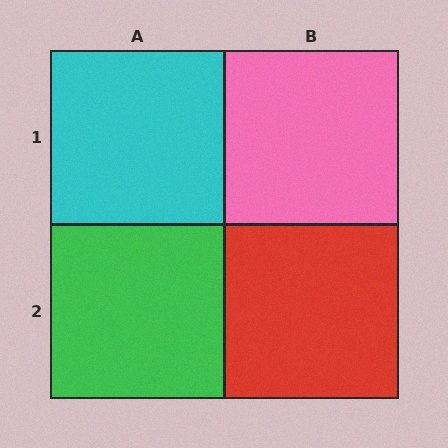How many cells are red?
1 cell is red.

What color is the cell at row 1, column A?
Cyan.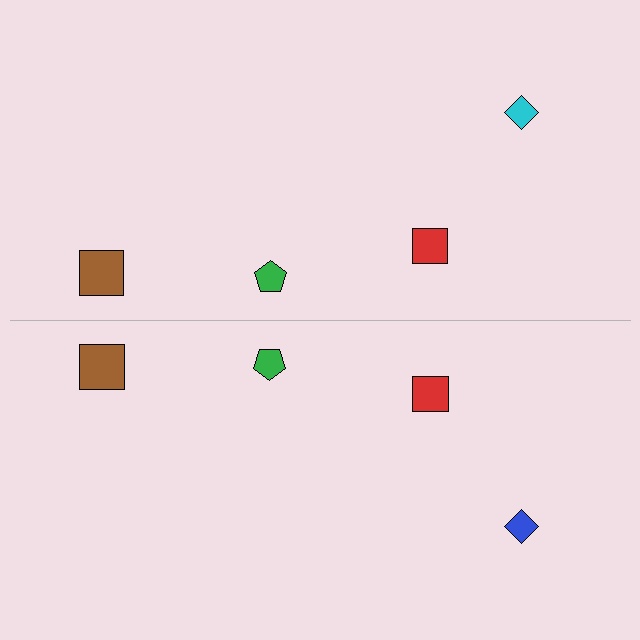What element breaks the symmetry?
The blue diamond on the bottom side breaks the symmetry — its mirror counterpart is cyan.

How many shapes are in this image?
There are 8 shapes in this image.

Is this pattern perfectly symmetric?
No, the pattern is not perfectly symmetric. The blue diamond on the bottom side breaks the symmetry — its mirror counterpart is cyan.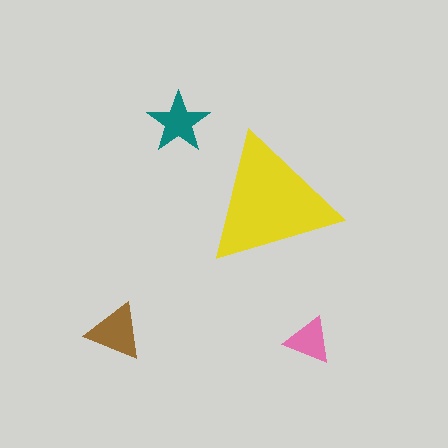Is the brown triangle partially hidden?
No, the brown triangle is fully visible.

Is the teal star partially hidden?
No, the teal star is fully visible.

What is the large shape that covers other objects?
A yellow triangle.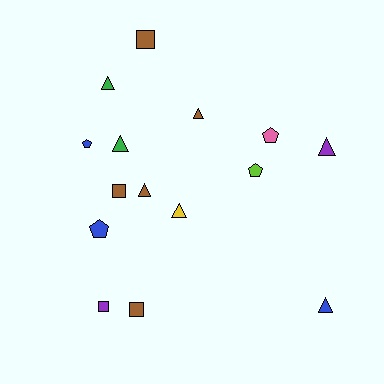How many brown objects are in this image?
There are 5 brown objects.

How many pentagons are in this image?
There are 4 pentagons.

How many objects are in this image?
There are 15 objects.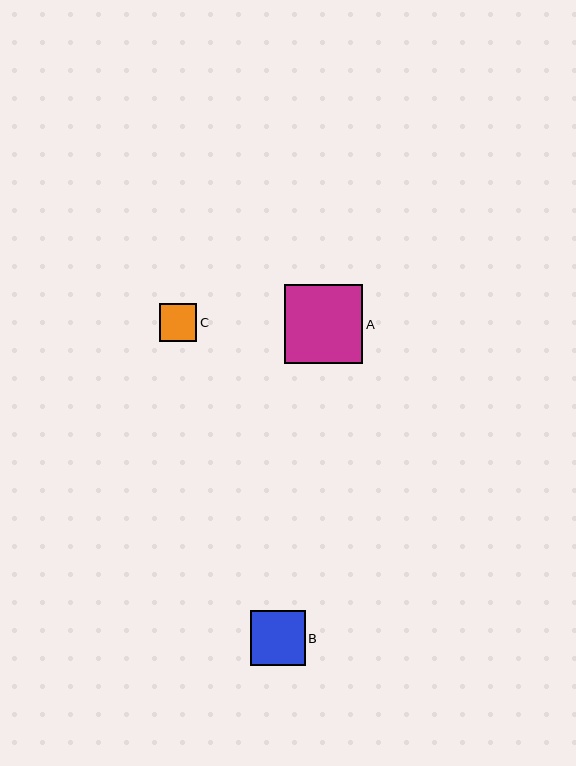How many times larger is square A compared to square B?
Square A is approximately 1.4 times the size of square B.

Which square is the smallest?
Square C is the smallest with a size of approximately 38 pixels.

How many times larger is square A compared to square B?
Square A is approximately 1.4 times the size of square B.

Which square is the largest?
Square A is the largest with a size of approximately 79 pixels.